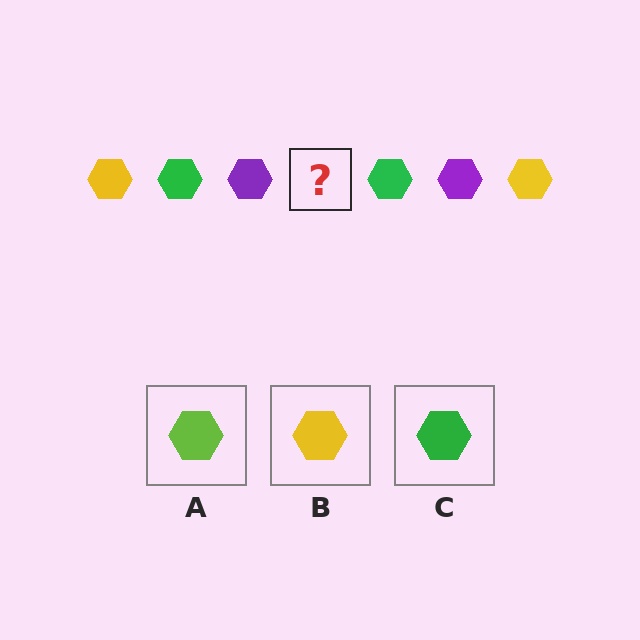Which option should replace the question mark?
Option B.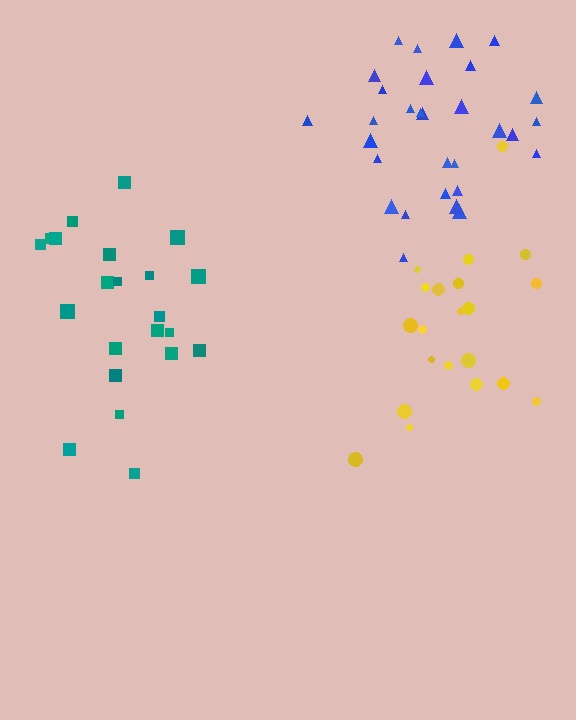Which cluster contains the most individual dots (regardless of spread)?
Blue (30).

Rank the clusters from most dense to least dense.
yellow, blue, teal.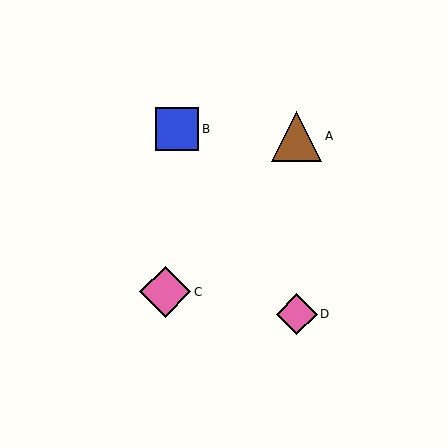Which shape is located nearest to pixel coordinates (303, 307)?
The pink diamond (labeled D) at (297, 314) is nearest to that location.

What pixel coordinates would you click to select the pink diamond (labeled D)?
Click at (297, 314) to select the pink diamond D.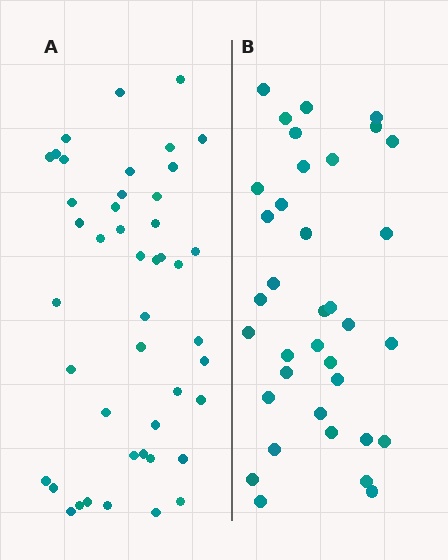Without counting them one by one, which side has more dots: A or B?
Region A (the left region) has more dots.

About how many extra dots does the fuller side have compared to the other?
Region A has roughly 8 or so more dots than region B.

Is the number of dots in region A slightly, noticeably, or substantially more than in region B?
Region A has noticeably more, but not dramatically so. The ratio is roughly 1.2 to 1.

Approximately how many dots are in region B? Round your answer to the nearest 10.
About 40 dots. (The exact count is 36, which rounds to 40.)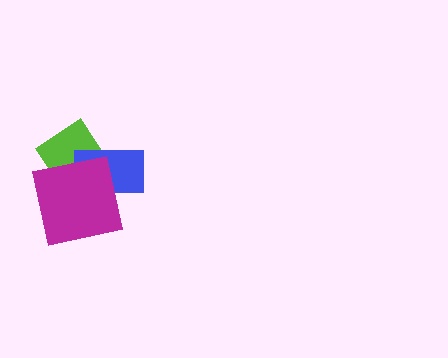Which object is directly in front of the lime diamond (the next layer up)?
The blue rectangle is directly in front of the lime diamond.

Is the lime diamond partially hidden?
Yes, it is partially covered by another shape.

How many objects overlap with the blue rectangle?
2 objects overlap with the blue rectangle.